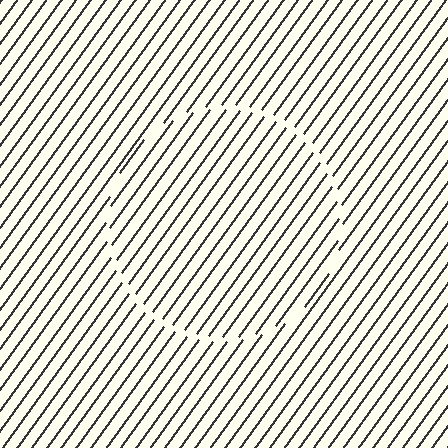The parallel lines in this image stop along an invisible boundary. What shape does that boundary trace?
An illusory circle. The interior of the shape contains the same grating, shifted by half a period — the contour is defined by the phase discontinuity where line-ends from the inner and outer gratings abut.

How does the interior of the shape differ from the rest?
The interior of the shape contains the same grating, shifted by half a period — the contour is defined by the phase discontinuity where line-ends from the inner and outer gratings abut.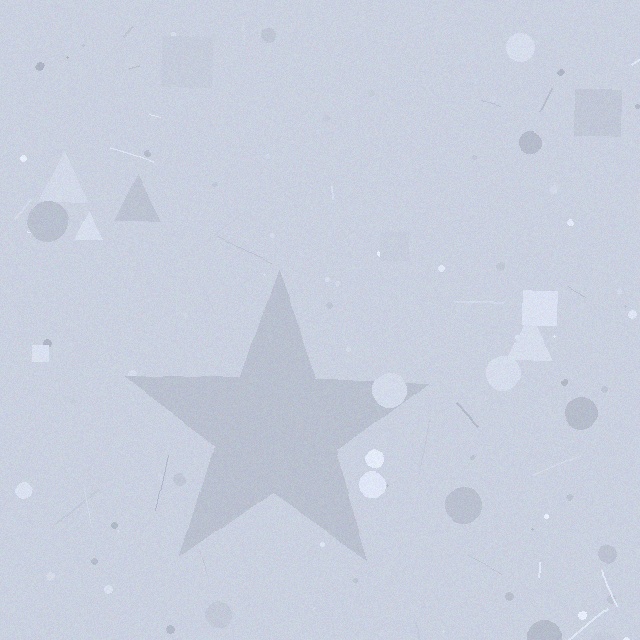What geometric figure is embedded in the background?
A star is embedded in the background.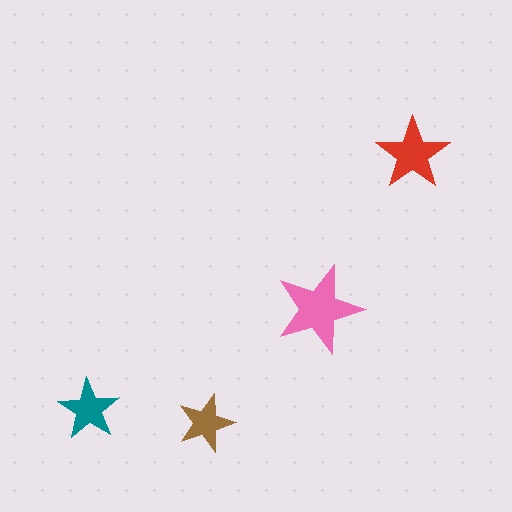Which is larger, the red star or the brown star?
The red one.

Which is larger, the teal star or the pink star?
The pink one.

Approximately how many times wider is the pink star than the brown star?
About 1.5 times wider.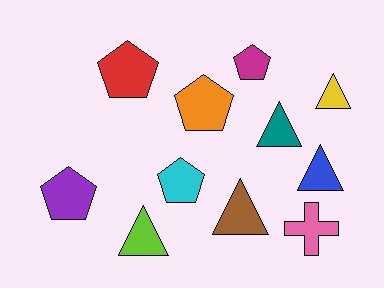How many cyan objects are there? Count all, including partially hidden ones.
There is 1 cyan object.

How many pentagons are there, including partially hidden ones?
There are 5 pentagons.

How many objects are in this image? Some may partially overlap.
There are 11 objects.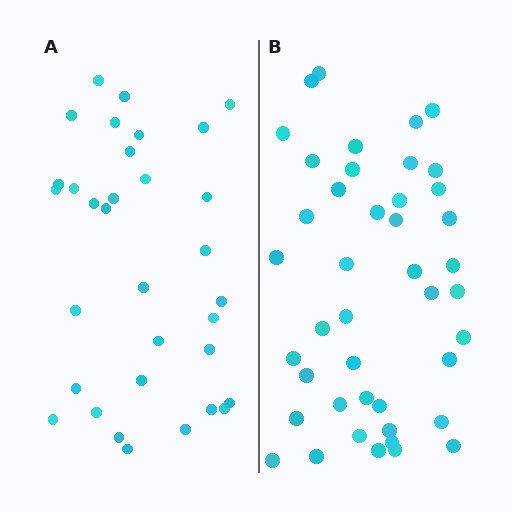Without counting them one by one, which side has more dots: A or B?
Region B (the right region) has more dots.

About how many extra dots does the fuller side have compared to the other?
Region B has roughly 10 or so more dots than region A.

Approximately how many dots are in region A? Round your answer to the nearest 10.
About 30 dots. (The exact count is 33, which rounds to 30.)